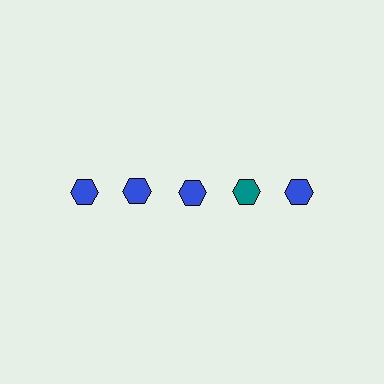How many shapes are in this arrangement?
There are 5 shapes arranged in a grid pattern.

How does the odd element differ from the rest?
It has a different color: teal instead of blue.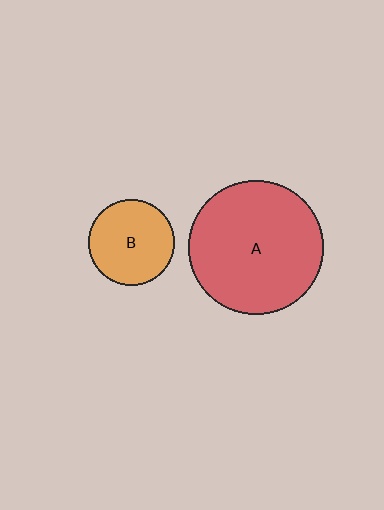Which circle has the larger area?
Circle A (red).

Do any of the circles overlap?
No, none of the circles overlap.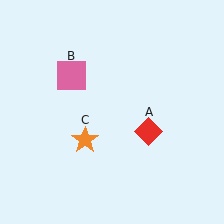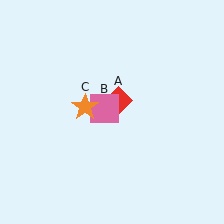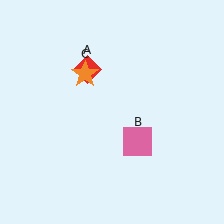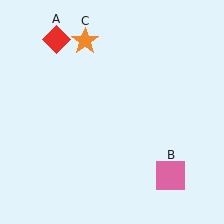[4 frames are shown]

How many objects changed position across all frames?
3 objects changed position: red diamond (object A), pink square (object B), orange star (object C).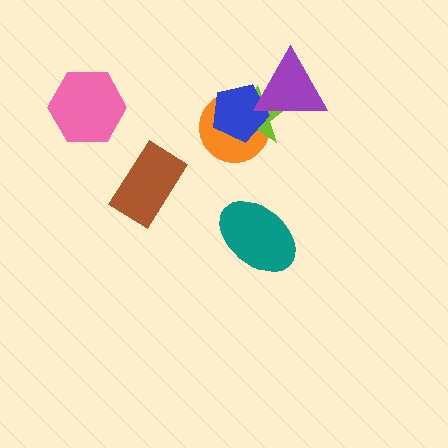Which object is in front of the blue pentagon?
The purple triangle is in front of the blue pentagon.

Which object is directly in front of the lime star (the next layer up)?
The blue pentagon is directly in front of the lime star.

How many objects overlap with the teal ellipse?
0 objects overlap with the teal ellipse.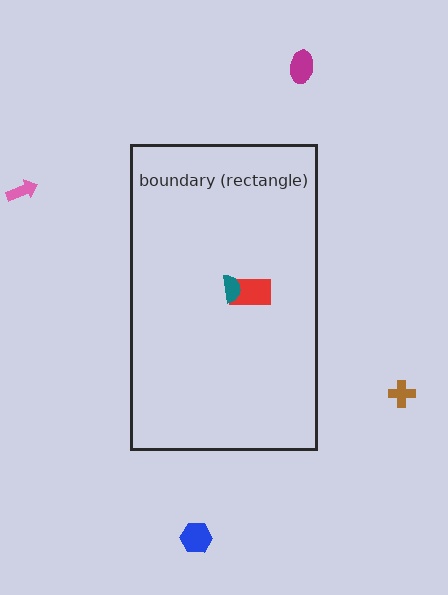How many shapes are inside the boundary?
2 inside, 4 outside.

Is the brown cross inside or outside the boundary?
Outside.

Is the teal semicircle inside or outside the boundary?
Inside.